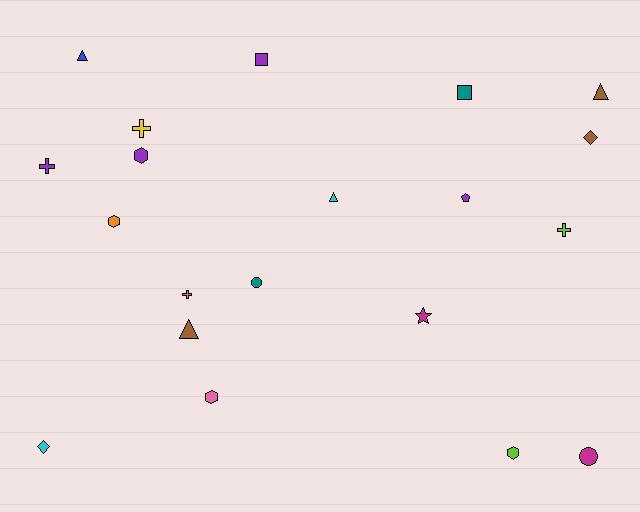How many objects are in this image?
There are 20 objects.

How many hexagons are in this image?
There are 4 hexagons.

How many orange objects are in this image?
There is 1 orange object.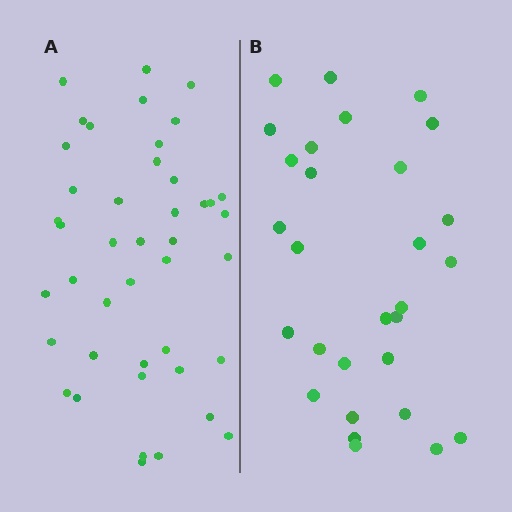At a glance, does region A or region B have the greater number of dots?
Region A (the left region) has more dots.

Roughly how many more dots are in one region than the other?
Region A has approximately 15 more dots than region B.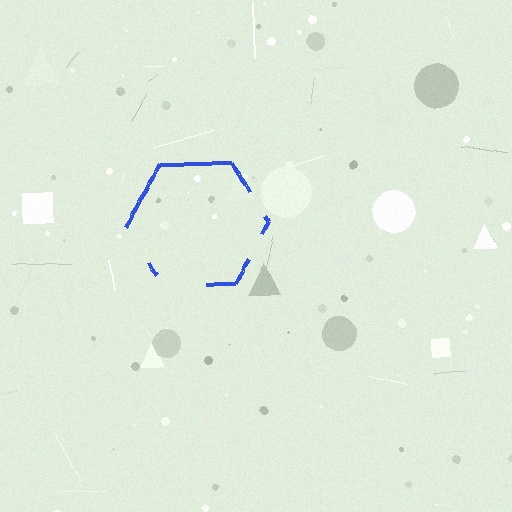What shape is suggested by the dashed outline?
The dashed outline suggests a hexagon.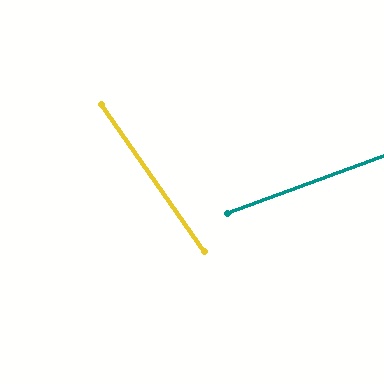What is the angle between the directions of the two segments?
Approximately 75 degrees.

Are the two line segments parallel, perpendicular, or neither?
Neither parallel nor perpendicular — they differ by about 75°.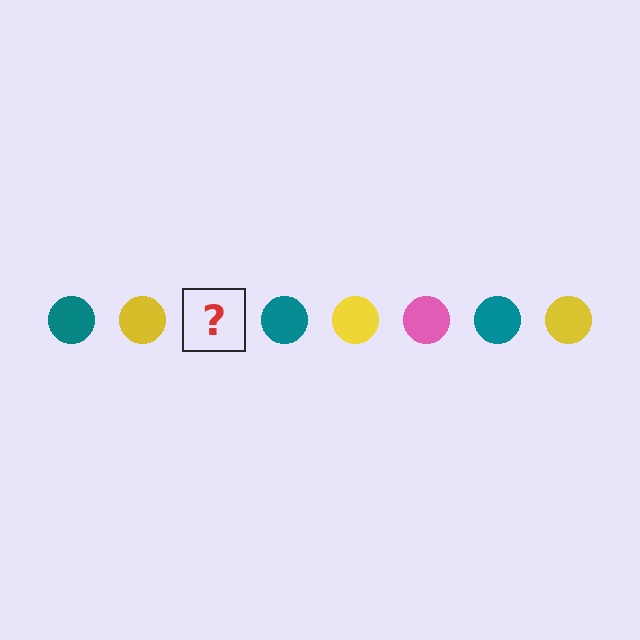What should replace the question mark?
The question mark should be replaced with a pink circle.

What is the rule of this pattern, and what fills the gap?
The rule is that the pattern cycles through teal, yellow, pink circles. The gap should be filled with a pink circle.